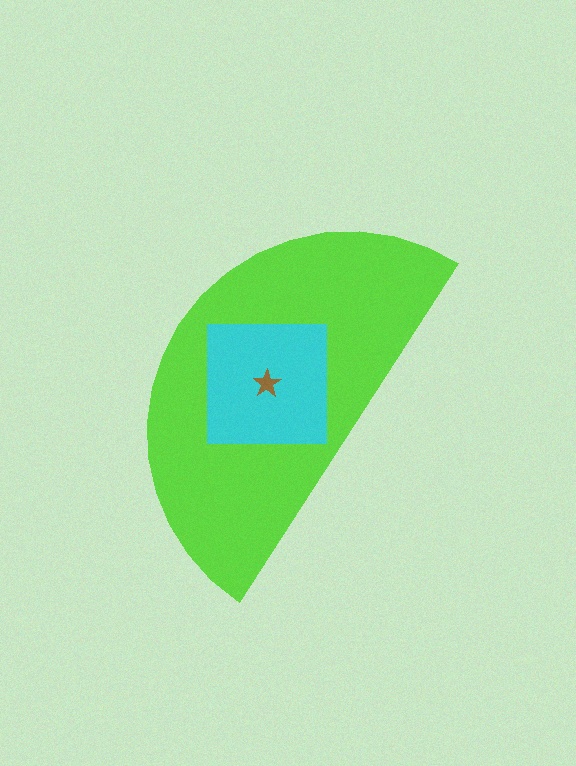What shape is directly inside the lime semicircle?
The cyan square.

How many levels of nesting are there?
3.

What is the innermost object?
The brown star.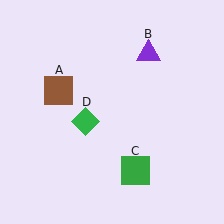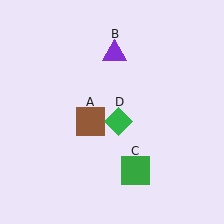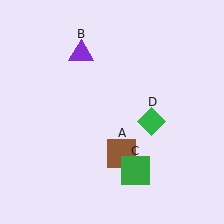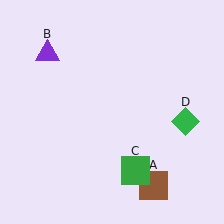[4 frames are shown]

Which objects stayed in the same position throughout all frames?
Green square (object C) remained stationary.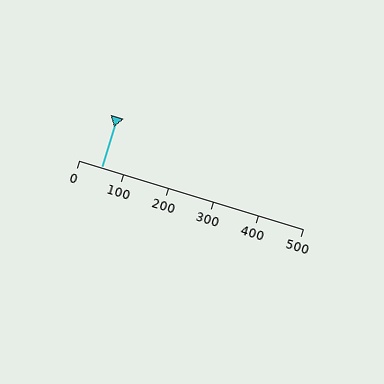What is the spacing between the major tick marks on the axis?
The major ticks are spaced 100 apart.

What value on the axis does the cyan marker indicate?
The marker indicates approximately 50.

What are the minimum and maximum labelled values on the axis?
The axis runs from 0 to 500.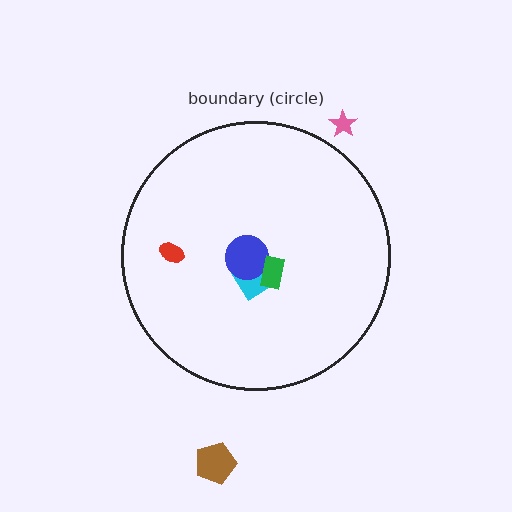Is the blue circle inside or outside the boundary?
Inside.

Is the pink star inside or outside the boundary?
Outside.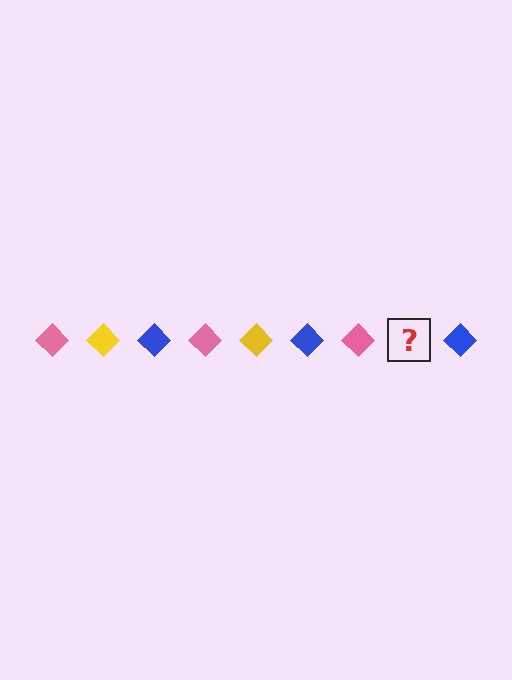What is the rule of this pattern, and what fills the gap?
The rule is that the pattern cycles through pink, yellow, blue diamonds. The gap should be filled with a yellow diamond.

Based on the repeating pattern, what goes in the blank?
The blank should be a yellow diamond.